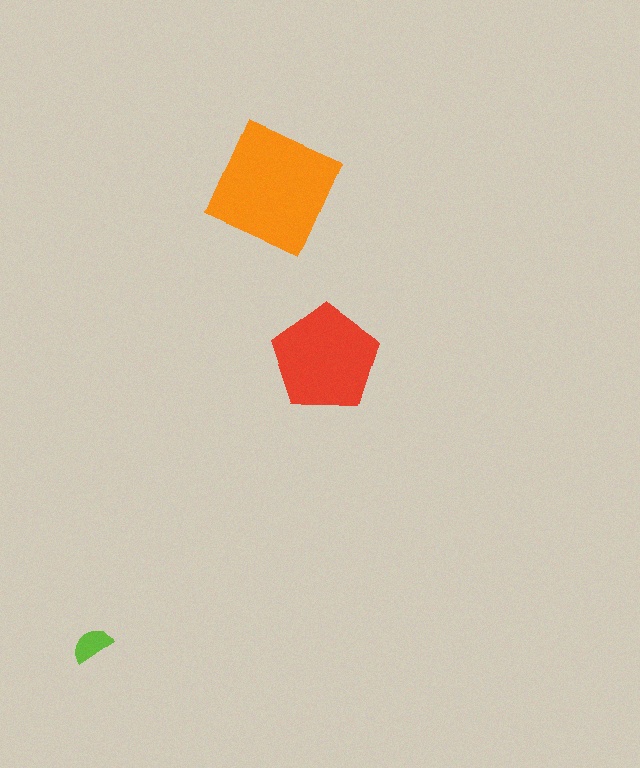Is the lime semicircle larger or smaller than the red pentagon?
Smaller.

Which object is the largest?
The orange square.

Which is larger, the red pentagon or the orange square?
The orange square.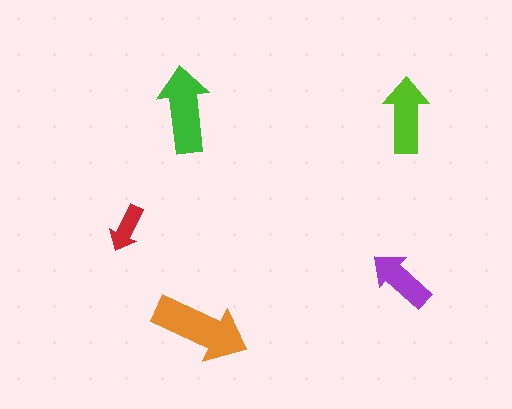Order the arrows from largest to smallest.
the orange one, the green one, the lime one, the purple one, the red one.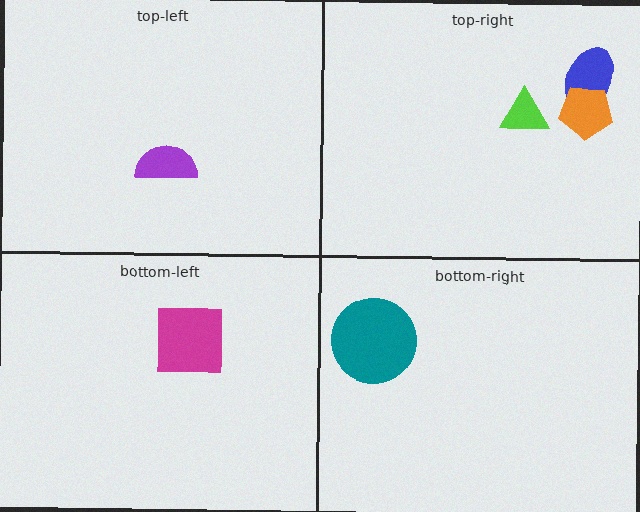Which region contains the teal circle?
The bottom-right region.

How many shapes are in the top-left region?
1.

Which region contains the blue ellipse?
The top-right region.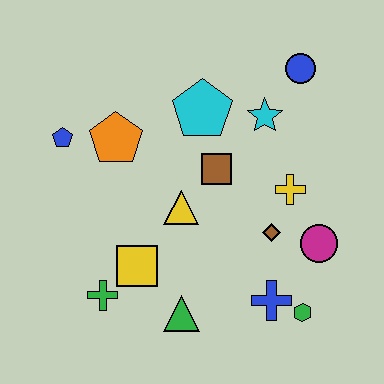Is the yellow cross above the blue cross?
Yes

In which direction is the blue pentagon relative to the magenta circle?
The blue pentagon is to the left of the magenta circle.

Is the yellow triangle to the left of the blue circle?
Yes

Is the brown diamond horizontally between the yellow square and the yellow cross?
Yes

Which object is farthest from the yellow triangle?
The blue circle is farthest from the yellow triangle.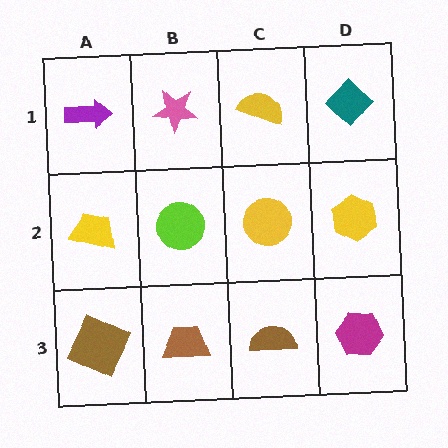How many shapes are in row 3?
4 shapes.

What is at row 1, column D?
A teal diamond.